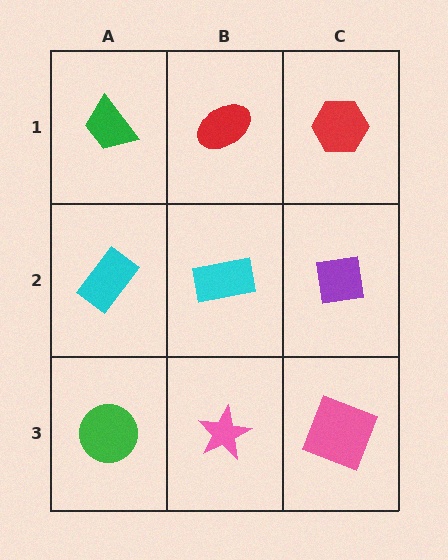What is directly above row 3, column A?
A cyan rectangle.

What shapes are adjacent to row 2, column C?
A red hexagon (row 1, column C), a pink square (row 3, column C), a cyan rectangle (row 2, column B).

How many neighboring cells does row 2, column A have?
3.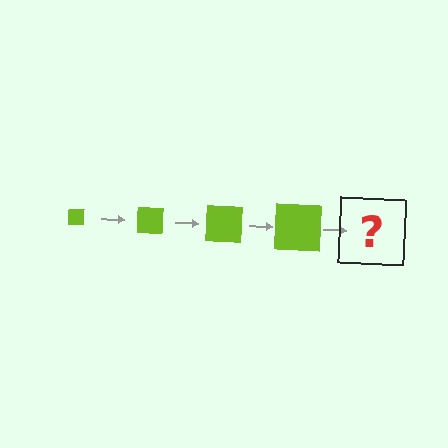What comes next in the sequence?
The next element should be a lime square, larger than the previous one.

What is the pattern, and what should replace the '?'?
The pattern is that the square gets progressively larger each step. The '?' should be a lime square, larger than the previous one.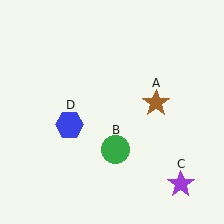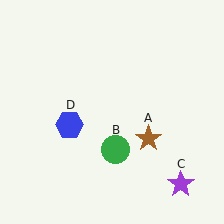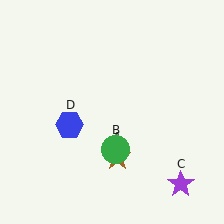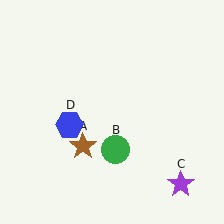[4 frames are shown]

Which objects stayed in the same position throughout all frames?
Green circle (object B) and purple star (object C) and blue hexagon (object D) remained stationary.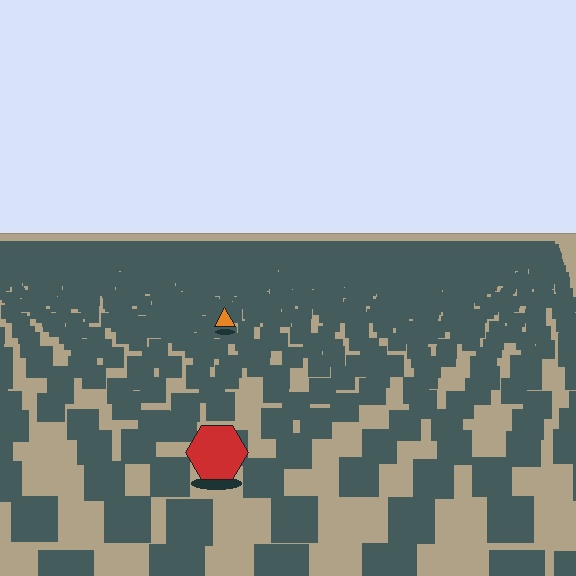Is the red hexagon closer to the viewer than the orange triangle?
Yes. The red hexagon is closer — you can tell from the texture gradient: the ground texture is coarser near it.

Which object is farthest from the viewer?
The orange triangle is farthest from the viewer. It appears smaller and the ground texture around it is denser.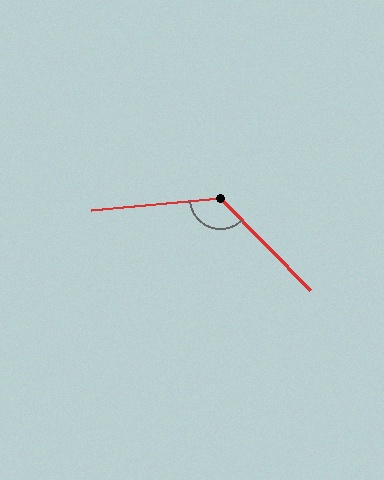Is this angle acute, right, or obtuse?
It is obtuse.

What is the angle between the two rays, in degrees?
Approximately 129 degrees.